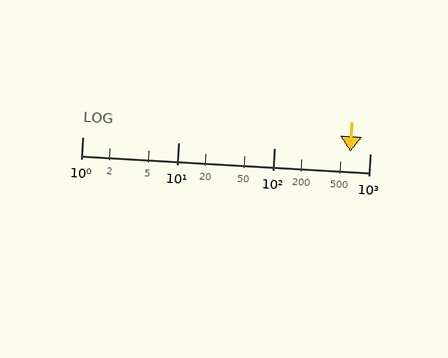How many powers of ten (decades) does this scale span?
The scale spans 3 decades, from 1 to 1000.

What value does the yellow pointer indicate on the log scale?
The pointer indicates approximately 620.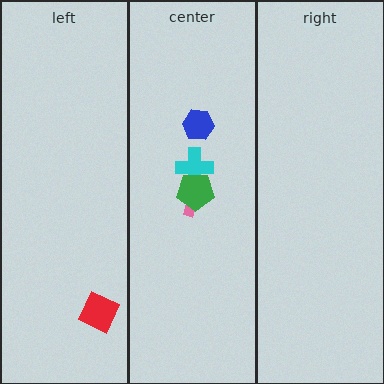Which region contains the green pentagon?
The center region.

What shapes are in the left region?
The red square.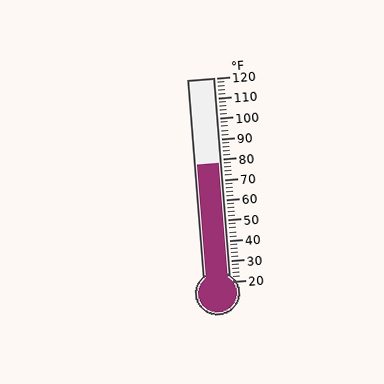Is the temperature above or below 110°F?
The temperature is below 110°F.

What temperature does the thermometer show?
The thermometer shows approximately 78°F.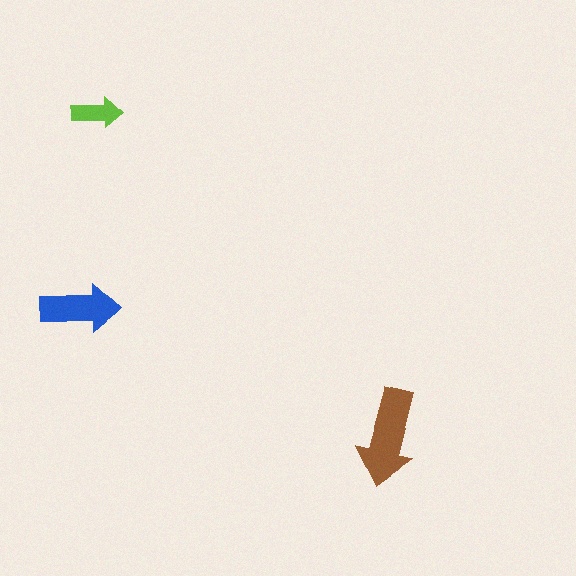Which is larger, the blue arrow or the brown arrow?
The brown one.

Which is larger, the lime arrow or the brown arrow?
The brown one.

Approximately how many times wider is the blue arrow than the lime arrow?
About 1.5 times wider.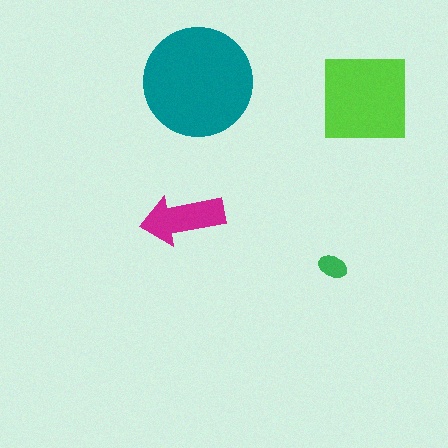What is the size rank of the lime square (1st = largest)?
2nd.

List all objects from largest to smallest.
The teal circle, the lime square, the magenta arrow, the green ellipse.